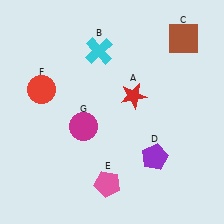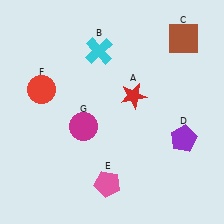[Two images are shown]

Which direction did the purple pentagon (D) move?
The purple pentagon (D) moved right.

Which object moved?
The purple pentagon (D) moved right.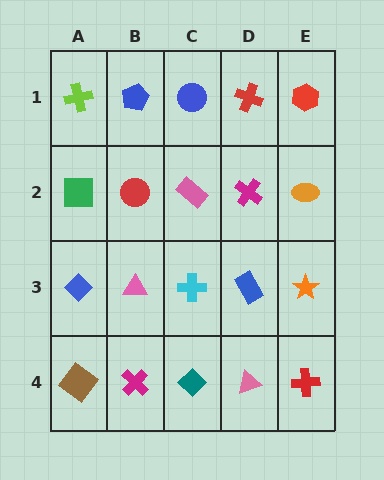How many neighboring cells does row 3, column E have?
3.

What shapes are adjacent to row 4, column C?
A cyan cross (row 3, column C), a magenta cross (row 4, column B), a pink triangle (row 4, column D).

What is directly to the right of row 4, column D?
A red cross.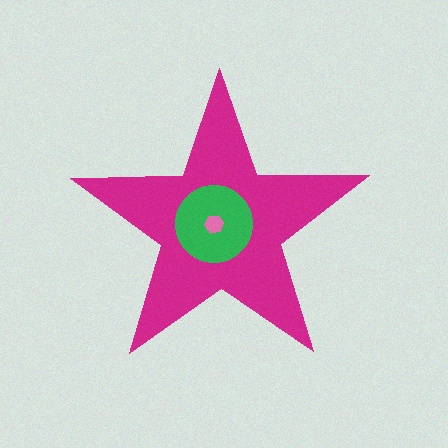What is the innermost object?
The pink hexagon.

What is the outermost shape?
The magenta star.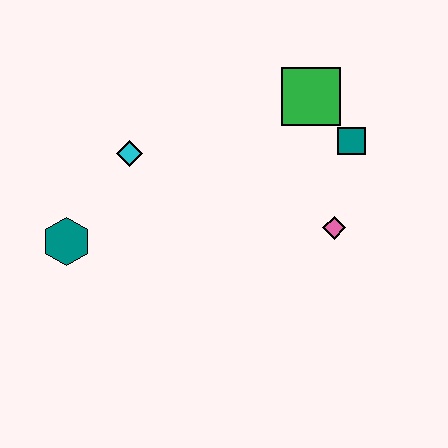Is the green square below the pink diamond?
No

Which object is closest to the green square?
The teal square is closest to the green square.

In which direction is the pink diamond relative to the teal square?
The pink diamond is below the teal square.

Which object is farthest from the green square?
The teal hexagon is farthest from the green square.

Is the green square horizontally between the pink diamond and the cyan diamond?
Yes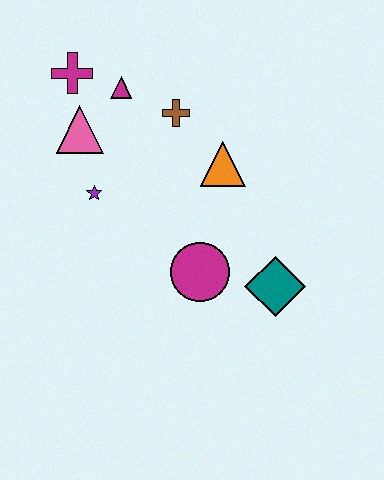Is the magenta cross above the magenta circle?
Yes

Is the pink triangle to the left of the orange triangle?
Yes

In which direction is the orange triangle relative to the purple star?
The orange triangle is to the right of the purple star.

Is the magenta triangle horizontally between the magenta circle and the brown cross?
No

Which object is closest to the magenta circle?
The teal diamond is closest to the magenta circle.